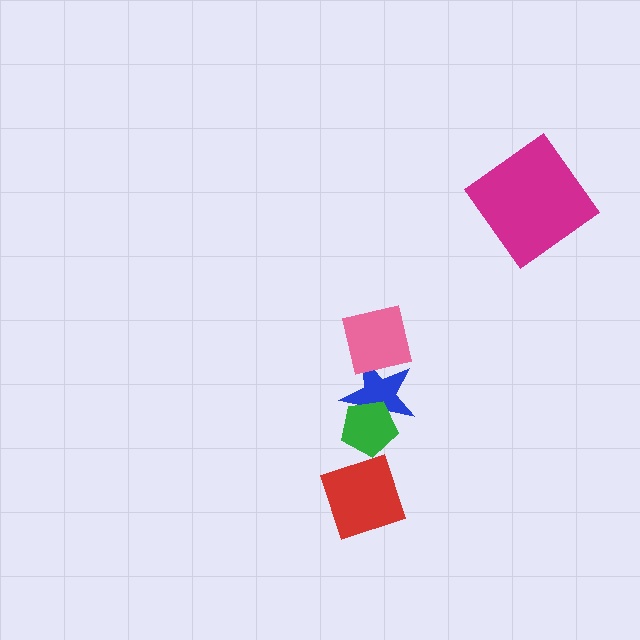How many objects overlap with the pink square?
1 object overlaps with the pink square.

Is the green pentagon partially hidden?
Yes, it is partially covered by another shape.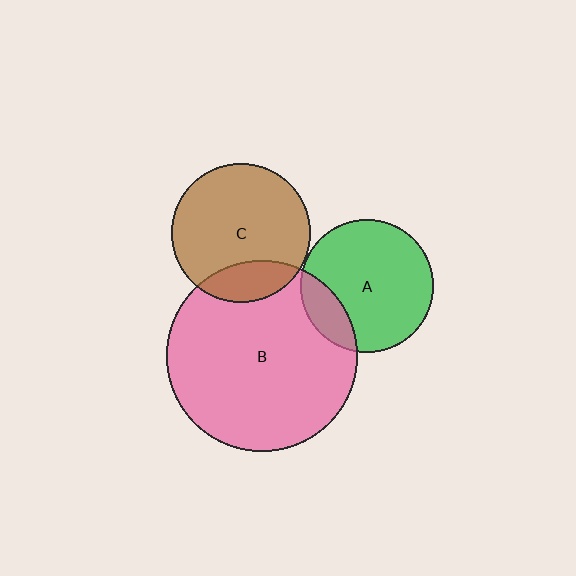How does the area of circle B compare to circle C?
Approximately 1.9 times.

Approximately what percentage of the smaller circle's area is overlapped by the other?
Approximately 20%.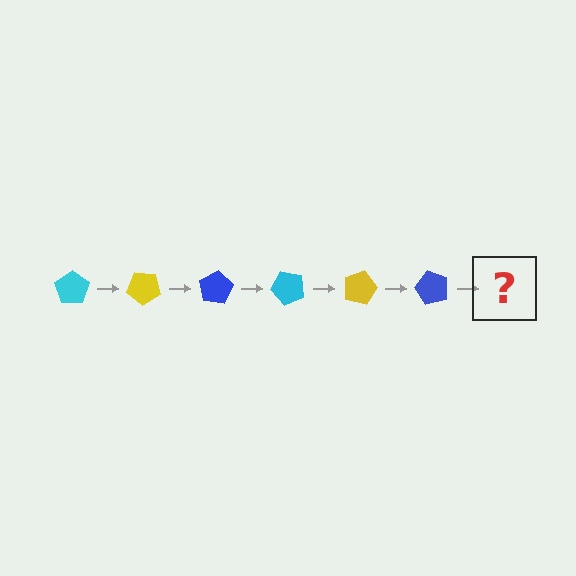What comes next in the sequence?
The next element should be a cyan pentagon, rotated 240 degrees from the start.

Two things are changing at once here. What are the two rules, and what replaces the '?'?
The two rules are that it rotates 40 degrees each step and the color cycles through cyan, yellow, and blue. The '?' should be a cyan pentagon, rotated 240 degrees from the start.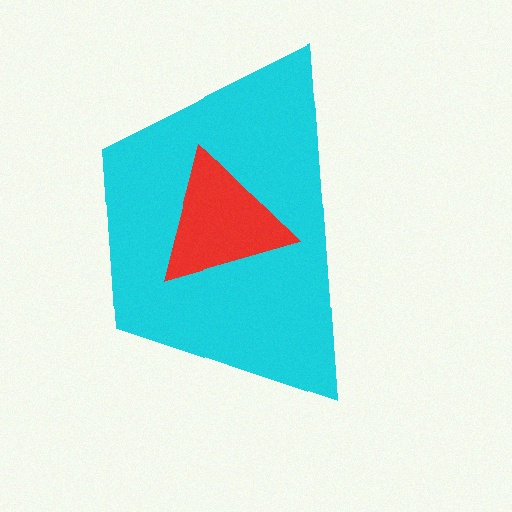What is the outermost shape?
The cyan trapezoid.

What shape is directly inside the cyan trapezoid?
The red triangle.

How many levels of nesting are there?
2.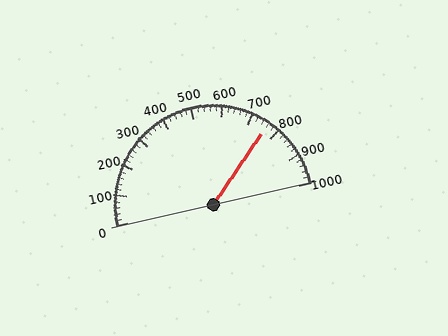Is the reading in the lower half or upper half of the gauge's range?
The reading is in the upper half of the range (0 to 1000).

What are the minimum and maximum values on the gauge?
The gauge ranges from 0 to 1000.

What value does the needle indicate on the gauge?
The needle indicates approximately 760.